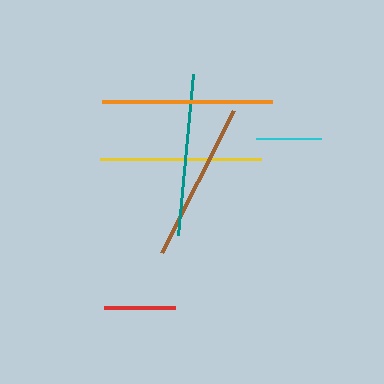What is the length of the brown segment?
The brown segment is approximately 159 pixels long.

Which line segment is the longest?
The orange line is the longest at approximately 169 pixels.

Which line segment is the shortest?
The cyan line is the shortest at approximately 65 pixels.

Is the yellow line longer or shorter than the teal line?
The teal line is longer than the yellow line.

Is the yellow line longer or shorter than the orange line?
The orange line is longer than the yellow line.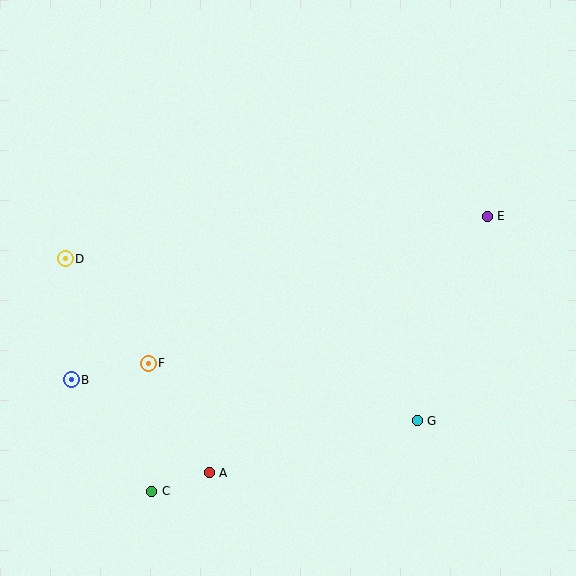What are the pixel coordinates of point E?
Point E is at (487, 216).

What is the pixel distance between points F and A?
The distance between F and A is 125 pixels.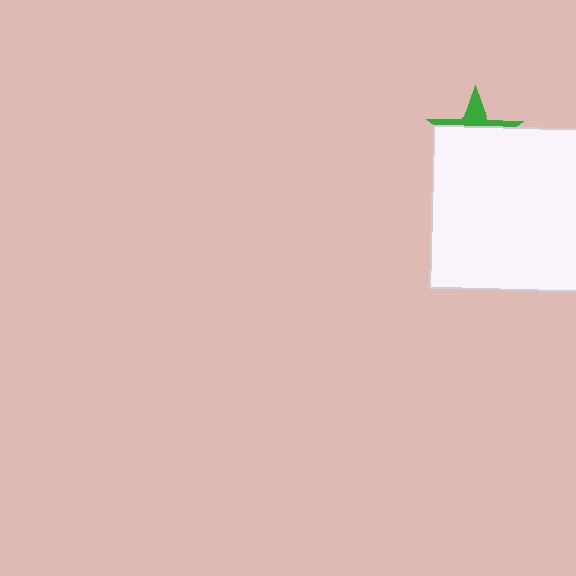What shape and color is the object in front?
The object in front is a white square.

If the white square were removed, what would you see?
You would see the complete green star.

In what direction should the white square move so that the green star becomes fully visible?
The white square should move down. That is the shortest direction to clear the overlap and leave the green star fully visible.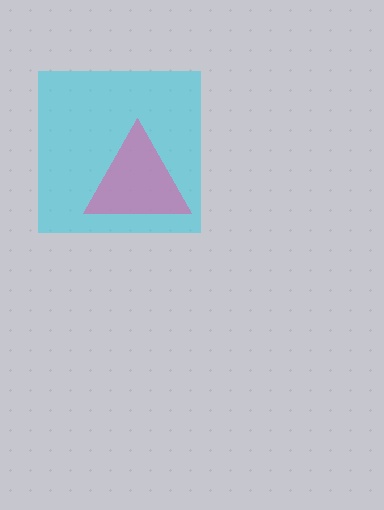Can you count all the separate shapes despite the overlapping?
Yes, there are 2 separate shapes.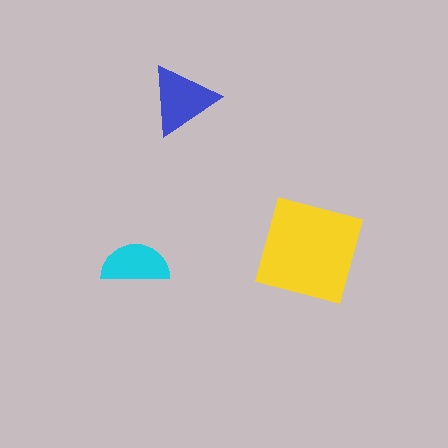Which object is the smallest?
The cyan semicircle.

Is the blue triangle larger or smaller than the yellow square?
Smaller.